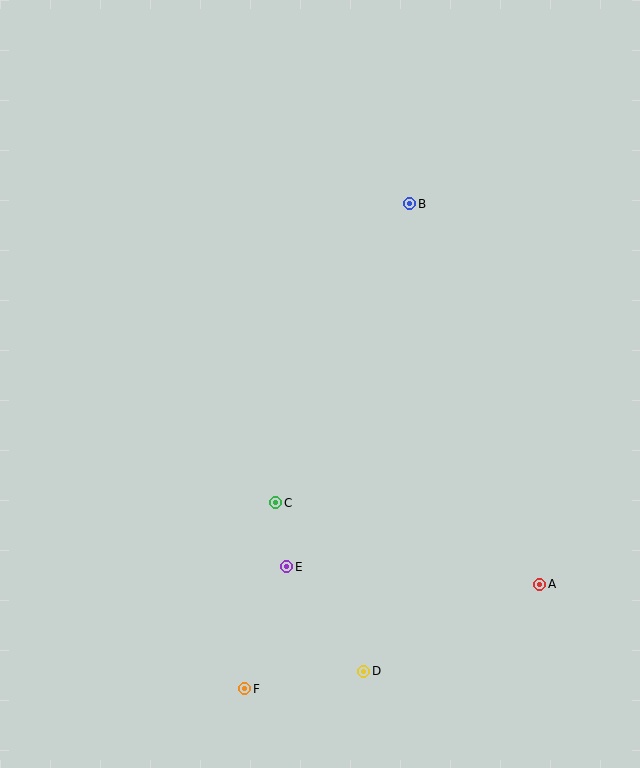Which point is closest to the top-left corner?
Point B is closest to the top-left corner.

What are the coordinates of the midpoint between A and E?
The midpoint between A and E is at (413, 576).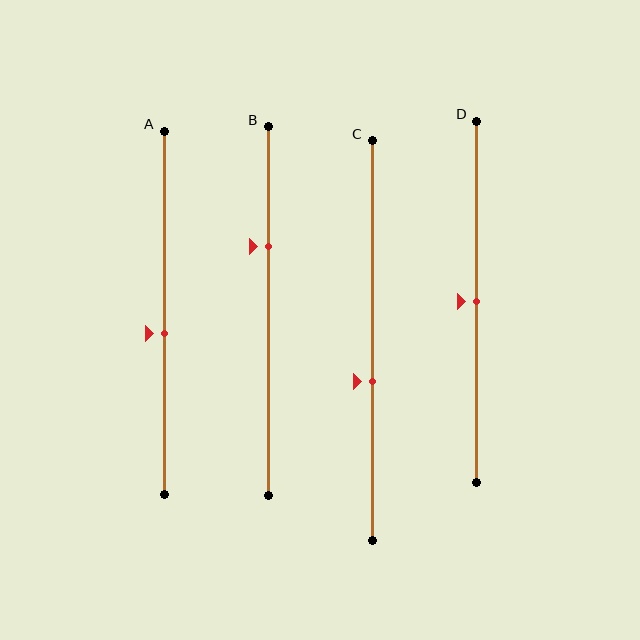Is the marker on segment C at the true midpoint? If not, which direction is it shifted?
No, the marker on segment C is shifted downward by about 10% of the segment length.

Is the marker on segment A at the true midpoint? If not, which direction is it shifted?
No, the marker on segment A is shifted downward by about 6% of the segment length.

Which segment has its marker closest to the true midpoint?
Segment D has its marker closest to the true midpoint.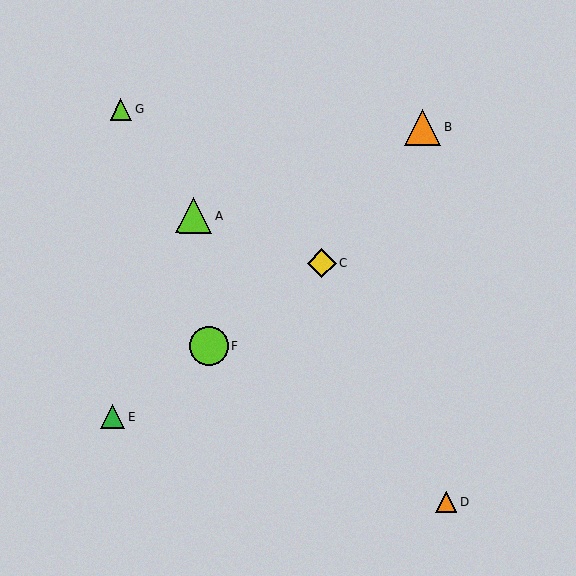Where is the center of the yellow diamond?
The center of the yellow diamond is at (322, 263).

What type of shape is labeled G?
Shape G is a lime triangle.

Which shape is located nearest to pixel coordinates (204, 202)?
The lime triangle (labeled A) at (194, 215) is nearest to that location.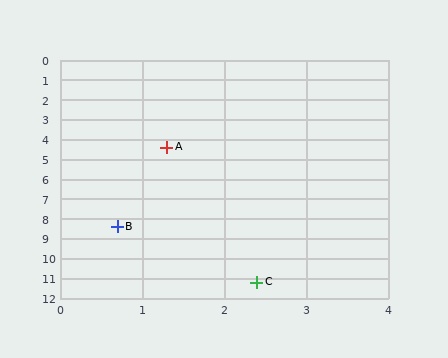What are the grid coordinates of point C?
Point C is at approximately (2.4, 11.2).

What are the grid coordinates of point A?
Point A is at approximately (1.3, 4.4).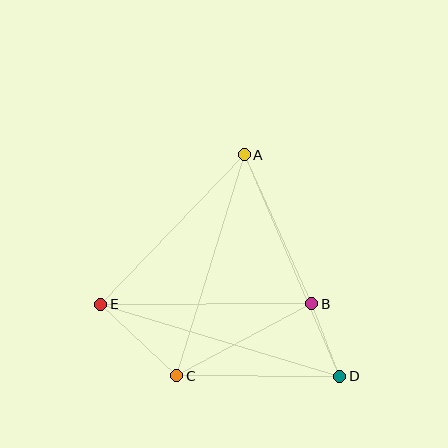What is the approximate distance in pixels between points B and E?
The distance between B and E is approximately 211 pixels.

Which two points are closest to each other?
Points B and D are closest to each other.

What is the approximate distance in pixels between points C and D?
The distance between C and D is approximately 163 pixels.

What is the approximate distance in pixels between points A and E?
The distance between A and E is approximately 207 pixels.